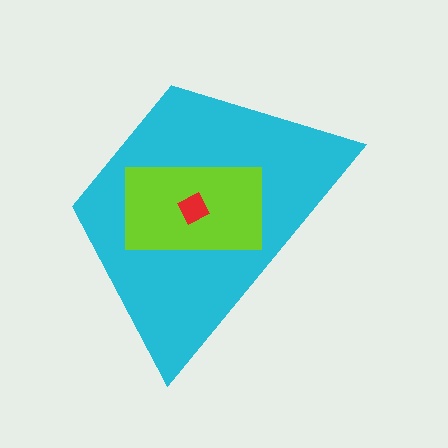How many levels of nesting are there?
3.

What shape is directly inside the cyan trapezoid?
The lime rectangle.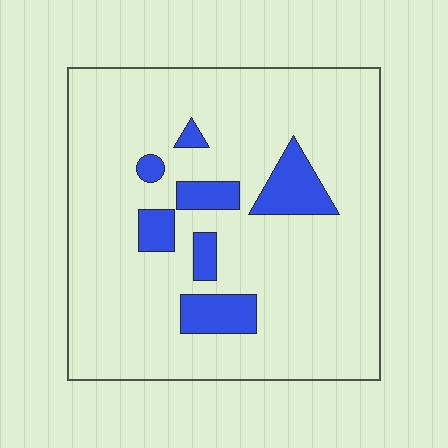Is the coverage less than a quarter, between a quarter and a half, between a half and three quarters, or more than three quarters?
Less than a quarter.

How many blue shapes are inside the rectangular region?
7.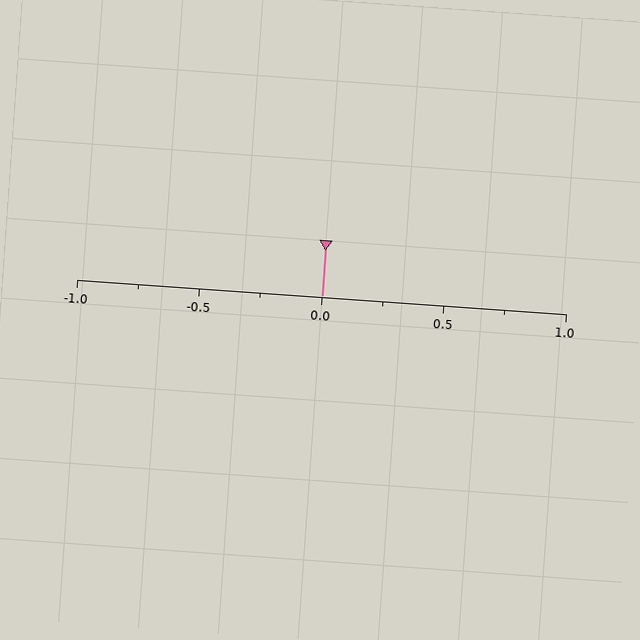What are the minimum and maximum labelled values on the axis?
The axis runs from -1.0 to 1.0.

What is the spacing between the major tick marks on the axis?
The major ticks are spaced 0.5 apart.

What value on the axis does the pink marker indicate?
The marker indicates approximately 0.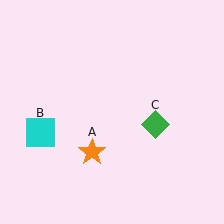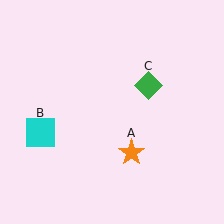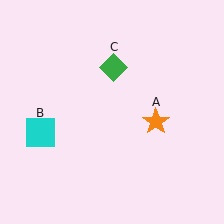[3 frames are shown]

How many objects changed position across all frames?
2 objects changed position: orange star (object A), green diamond (object C).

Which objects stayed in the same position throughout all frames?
Cyan square (object B) remained stationary.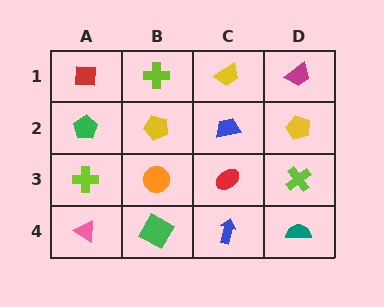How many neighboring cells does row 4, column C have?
3.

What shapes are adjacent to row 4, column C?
A red ellipse (row 3, column C), a green square (row 4, column B), a teal semicircle (row 4, column D).